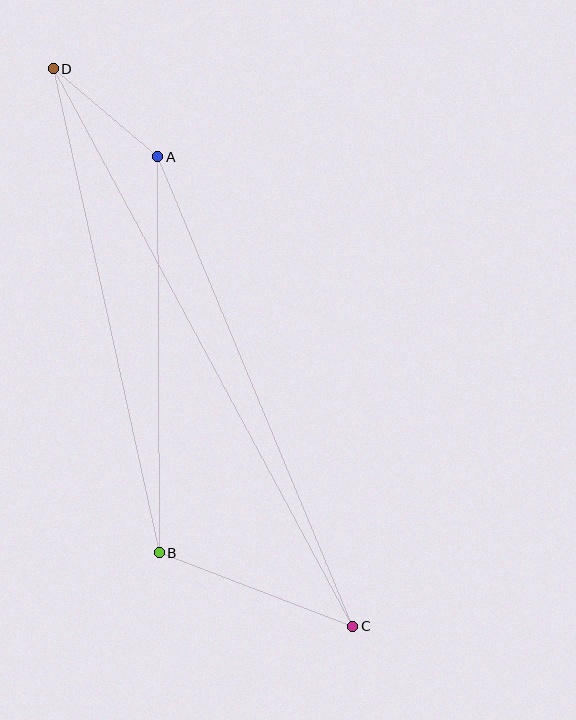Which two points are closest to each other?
Points A and D are closest to each other.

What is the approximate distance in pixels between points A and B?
The distance between A and B is approximately 396 pixels.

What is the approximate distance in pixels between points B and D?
The distance between B and D is approximately 496 pixels.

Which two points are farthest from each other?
Points C and D are farthest from each other.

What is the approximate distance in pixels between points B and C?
The distance between B and C is approximately 207 pixels.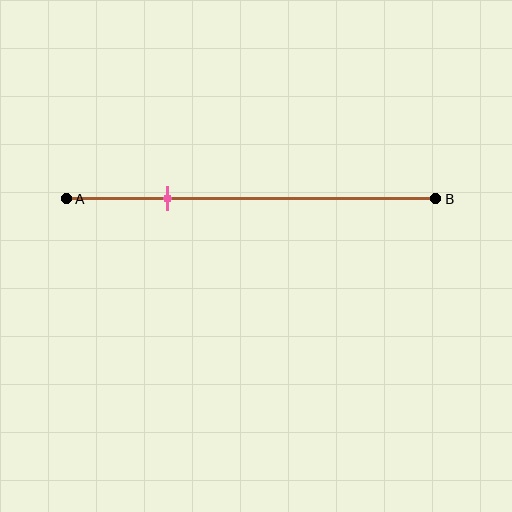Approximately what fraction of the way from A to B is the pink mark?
The pink mark is approximately 25% of the way from A to B.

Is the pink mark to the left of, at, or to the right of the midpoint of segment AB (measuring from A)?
The pink mark is to the left of the midpoint of segment AB.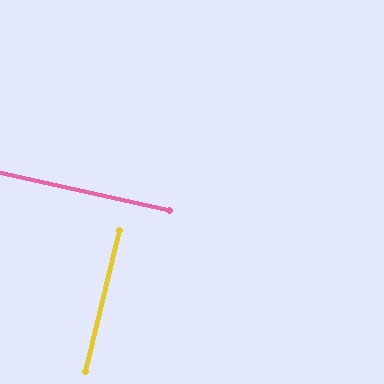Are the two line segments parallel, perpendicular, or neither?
Perpendicular — they meet at approximately 89°.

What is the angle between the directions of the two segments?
Approximately 89 degrees.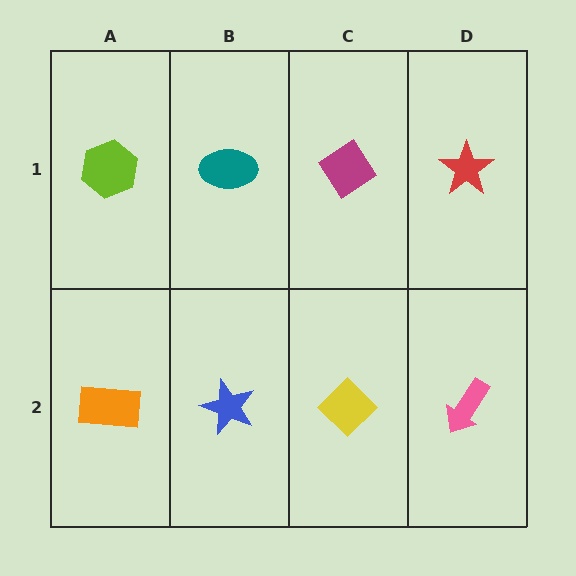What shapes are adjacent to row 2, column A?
A lime hexagon (row 1, column A), a blue star (row 2, column B).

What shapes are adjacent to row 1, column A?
An orange rectangle (row 2, column A), a teal ellipse (row 1, column B).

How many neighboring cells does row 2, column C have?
3.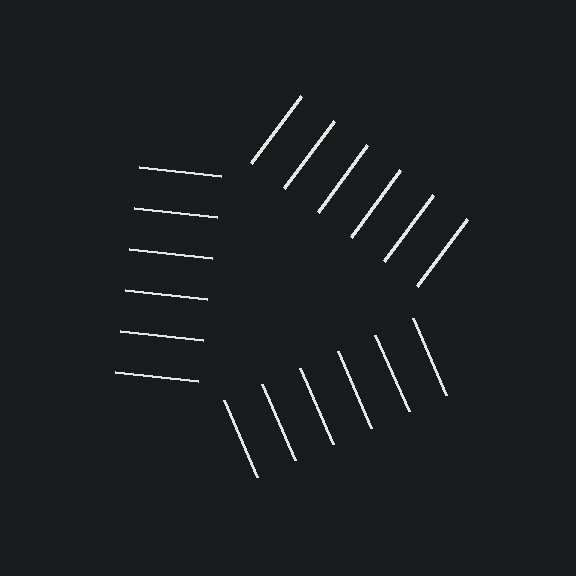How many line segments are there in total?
18 — 6 along each of the 3 edges.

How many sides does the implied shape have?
3 sides — the line-ends trace a triangle.